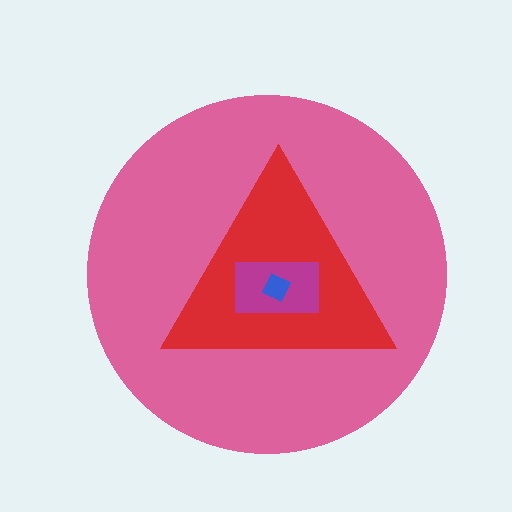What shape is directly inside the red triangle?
The magenta rectangle.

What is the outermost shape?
The pink circle.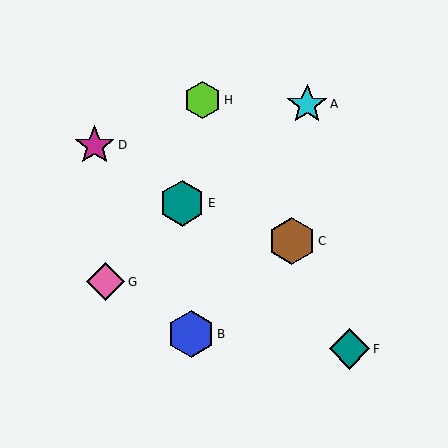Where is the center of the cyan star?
The center of the cyan star is at (307, 104).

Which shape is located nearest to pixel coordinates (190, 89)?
The lime hexagon (labeled H) at (202, 100) is nearest to that location.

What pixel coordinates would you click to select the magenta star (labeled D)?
Click at (95, 145) to select the magenta star D.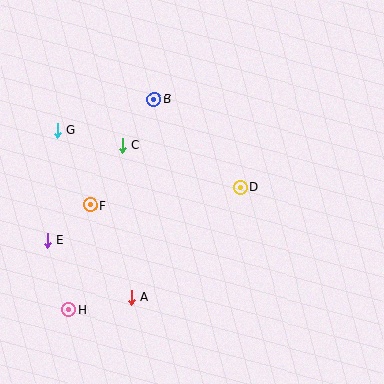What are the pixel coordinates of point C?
Point C is at (122, 145).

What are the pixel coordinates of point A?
Point A is at (132, 297).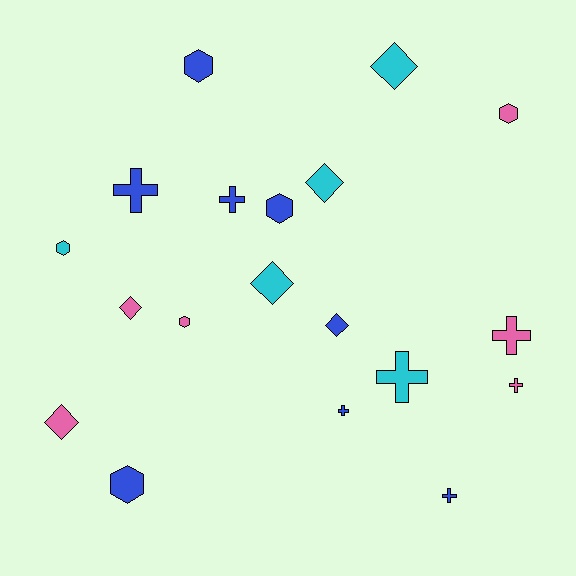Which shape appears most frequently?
Cross, with 7 objects.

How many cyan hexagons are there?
There is 1 cyan hexagon.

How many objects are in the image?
There are 19 objects.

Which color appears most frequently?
Blue, with 8 objects.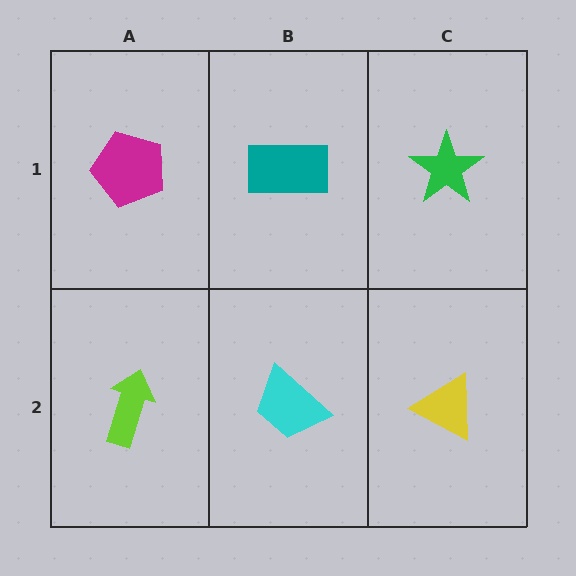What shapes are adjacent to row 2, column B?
A teal rectangle (row 1, column B), a lime arrow (row 2, column A), a yellow triangle (row 2, column C).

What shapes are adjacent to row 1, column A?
A lime arrow (row 2, column A), a teal rectangle (row 1, column B).